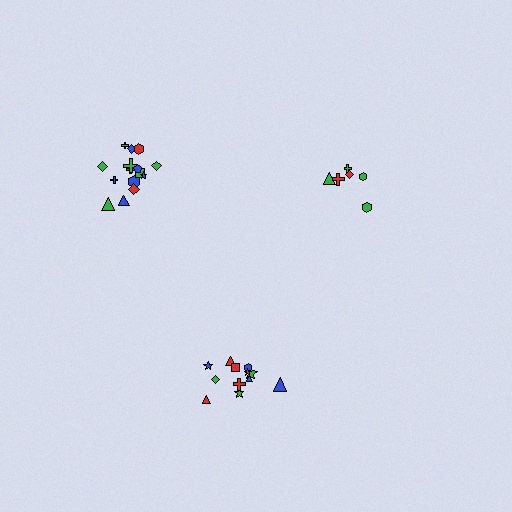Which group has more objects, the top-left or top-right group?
The top-left group.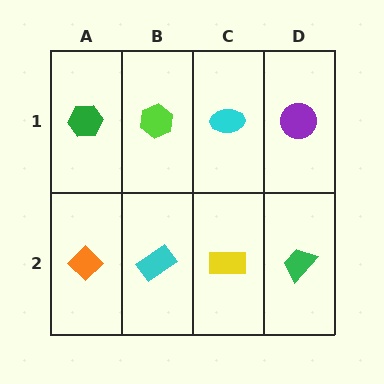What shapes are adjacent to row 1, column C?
A yellow rectangle (row 2, column C), a lime hexagon (row 1, column B), a purple circle (row 1, column D).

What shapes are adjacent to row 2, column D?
A purple circle (row 1, column D), a yellow rectangle (row 2, column C).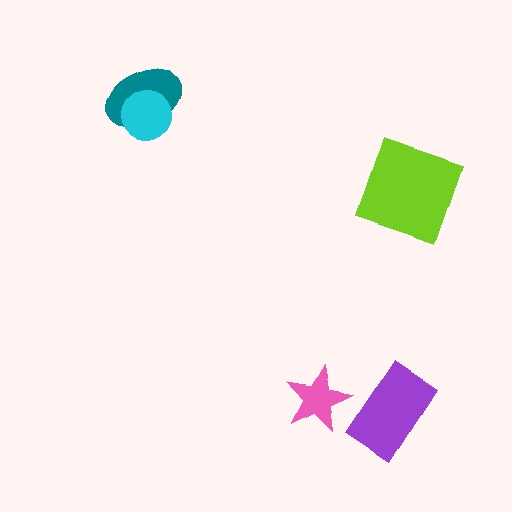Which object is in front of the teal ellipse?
The cyan circle is in front of the teal ellipse.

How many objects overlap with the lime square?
0 objects overlap with the lime square.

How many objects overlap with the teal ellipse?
1 object overlaps with the teal ellipse.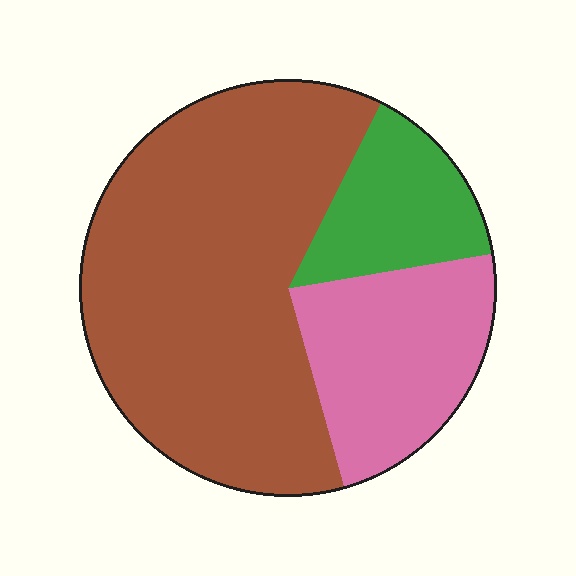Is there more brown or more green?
Brown.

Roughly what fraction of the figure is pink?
Pink takes up about one quarter (1/4) of the figure.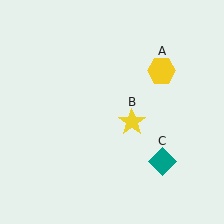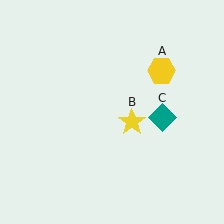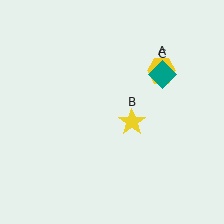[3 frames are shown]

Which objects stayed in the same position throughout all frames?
Yellow hexagon (object A) and yellow star (object B) remained stationary.